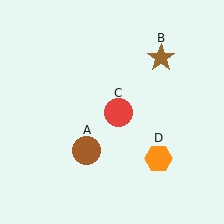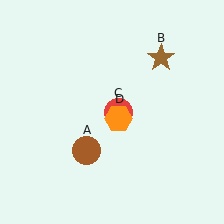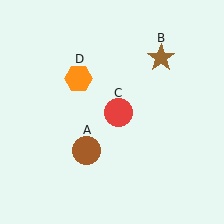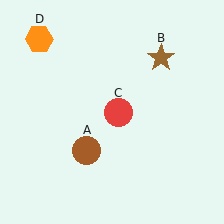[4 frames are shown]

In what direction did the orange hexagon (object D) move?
The orange hexagon (object D) moved up and to the left.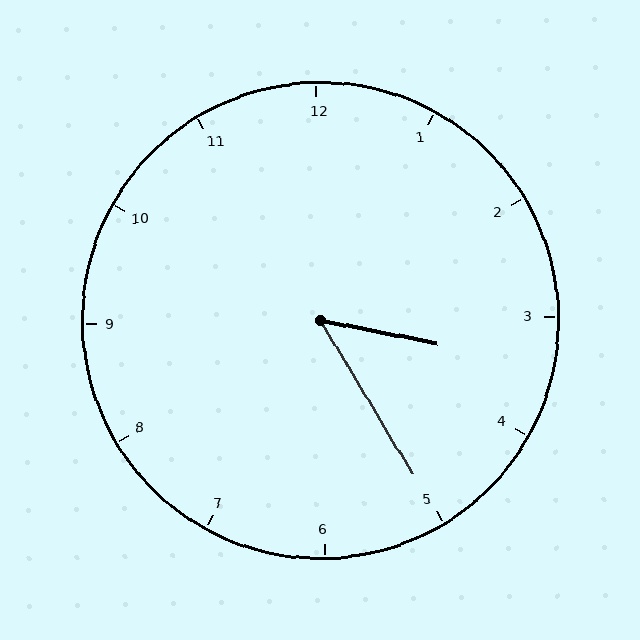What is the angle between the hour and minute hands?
Approximately 48 degrees.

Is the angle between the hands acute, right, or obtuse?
It is acute.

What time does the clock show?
3:25.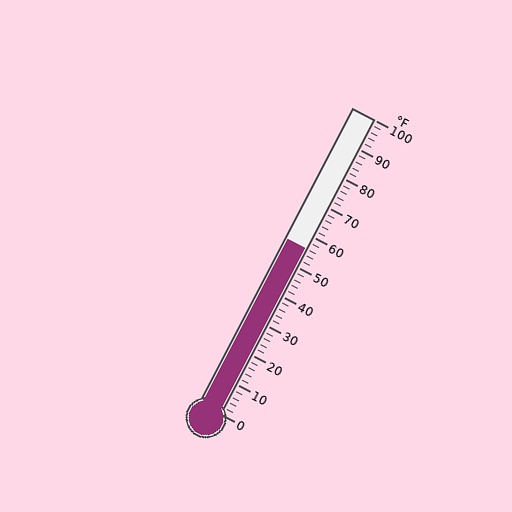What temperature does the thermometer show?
The thermometer shows approximately 56°F.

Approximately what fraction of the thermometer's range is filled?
The thermometer is filled to approximately 55% of its range.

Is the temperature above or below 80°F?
The temperature is below 80°F.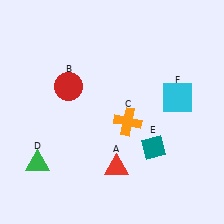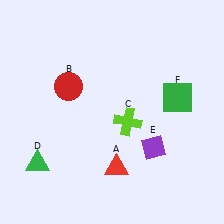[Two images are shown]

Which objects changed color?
C changed from orange to lime. E changed from teal to purple. F changed from cyan to green.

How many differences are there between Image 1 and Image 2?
There are 3 differences between the two images.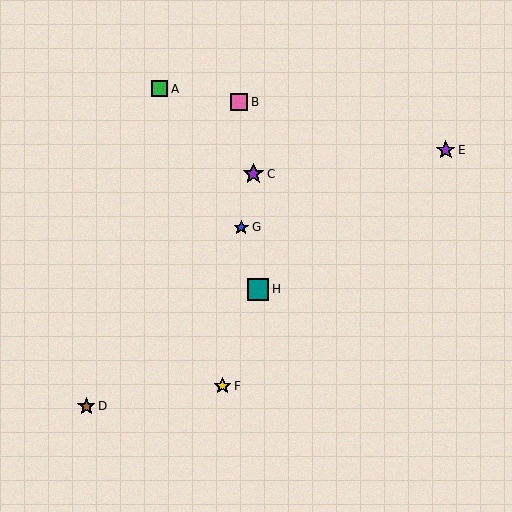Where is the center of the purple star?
The center of the purple star is at (446, 150).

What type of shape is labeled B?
Shape B is a pink square.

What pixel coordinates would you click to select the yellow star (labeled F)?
Click at (222, 386) to select the yellow star F.